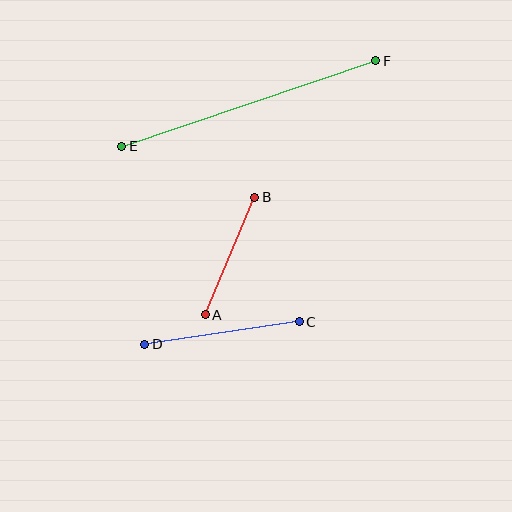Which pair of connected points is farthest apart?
Points E and F are farthest apart.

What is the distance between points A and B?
The distance is approximately 127 pixels.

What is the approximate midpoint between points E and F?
The midpoint is at approximately (249, 104) pixels.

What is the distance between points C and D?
The distance is approximately 156 pixels.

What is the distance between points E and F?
The distance is approximately 268 pixels.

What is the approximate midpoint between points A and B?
The midpoint is at approximately (230, 256) pixels.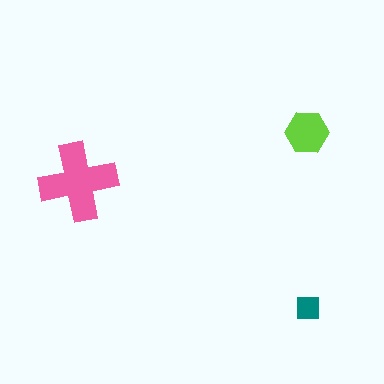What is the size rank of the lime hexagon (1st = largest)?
2nd.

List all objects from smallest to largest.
The teal square, the lime hexagon, the pink cross.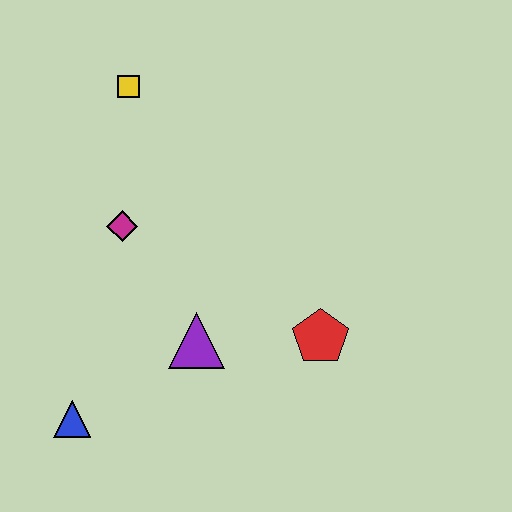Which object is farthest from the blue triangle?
The yellow square is farthest from the blue triangle.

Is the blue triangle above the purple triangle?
No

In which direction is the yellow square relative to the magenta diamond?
The yellow square is above the magenta diamond.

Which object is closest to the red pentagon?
The purple triangle is closest to the red pentagon.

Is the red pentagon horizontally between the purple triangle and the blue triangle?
No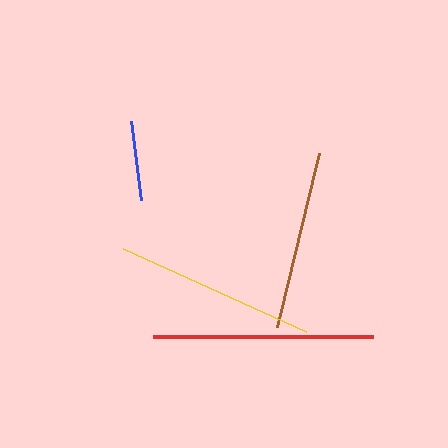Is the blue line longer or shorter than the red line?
The red line is longer than the blue line.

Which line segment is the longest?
The red line is the longest at approximately 220 pixels.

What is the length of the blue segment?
The blue segment is approximately 79 pixels long.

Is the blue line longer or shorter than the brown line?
The brown line is longer than the blue line.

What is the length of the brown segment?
The brown segment is approximately 179 pixels long.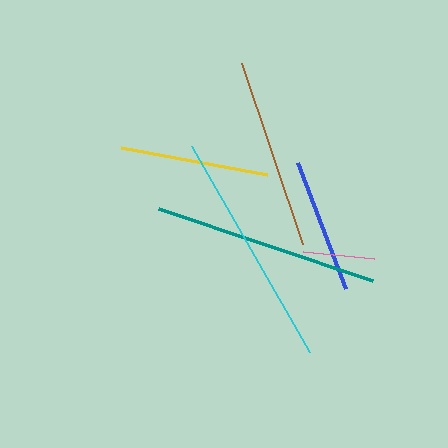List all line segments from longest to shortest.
From longest to shortest: cyan, teal, brown, yellow, blue, pink.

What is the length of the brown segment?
The brown segment is approximately 191 pixels long.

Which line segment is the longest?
The cyan line is the longest at approximately 237 pixels.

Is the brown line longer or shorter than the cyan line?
The cyan line is longer than the brown line.